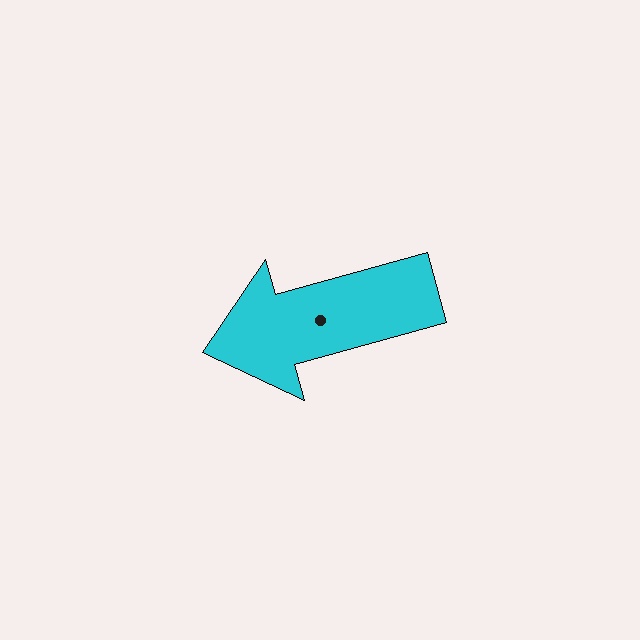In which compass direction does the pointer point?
West.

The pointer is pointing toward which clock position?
Roughly 8 o'clock.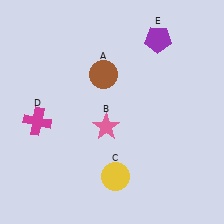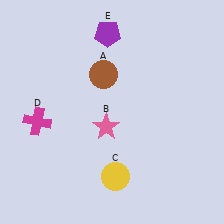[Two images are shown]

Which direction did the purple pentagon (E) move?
The purple pentagon (E) moved left.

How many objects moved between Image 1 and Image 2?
1 object moved between the two images.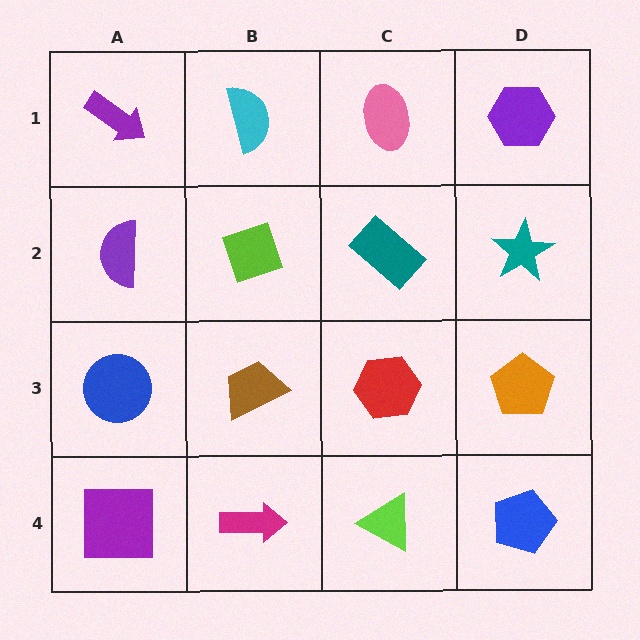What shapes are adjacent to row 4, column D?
An orange pentagon (row 3, column D), a lime triangle (row 4, column C).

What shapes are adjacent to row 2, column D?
A purple hexagon (row 1, column D), an orange pentagon (row 3, column D), a teal rectangle (row 2, column C).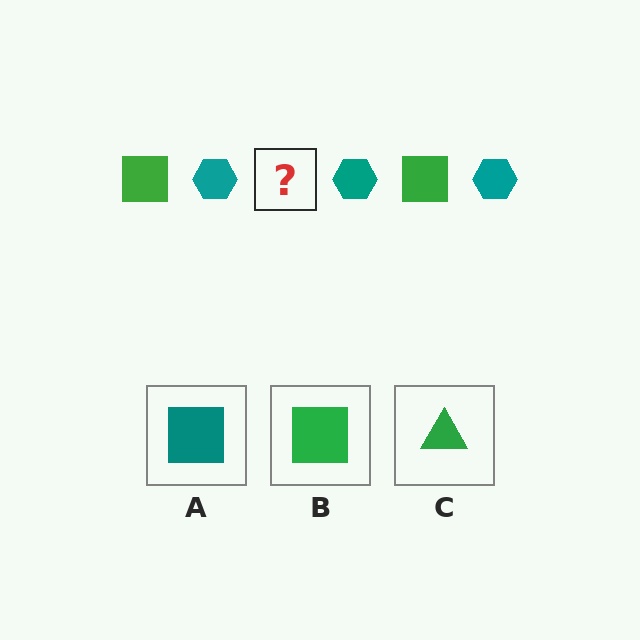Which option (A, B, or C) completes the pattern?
B.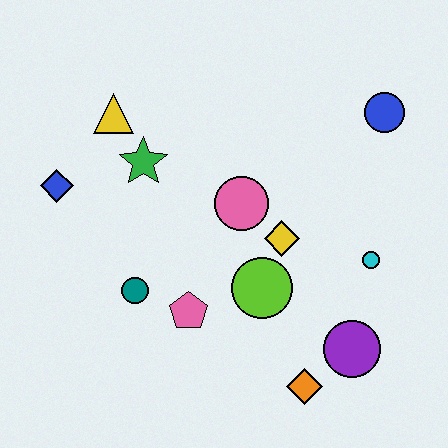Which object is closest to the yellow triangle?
The green star is closest to the yellow triangle.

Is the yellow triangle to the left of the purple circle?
Yes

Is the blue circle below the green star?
No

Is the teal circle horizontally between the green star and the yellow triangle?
Yes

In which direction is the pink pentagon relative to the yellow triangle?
The pink pentagon is below the yellow triangle.